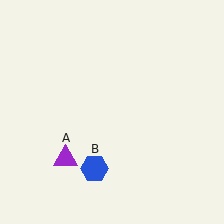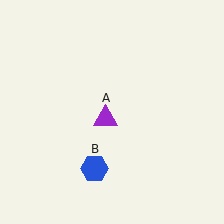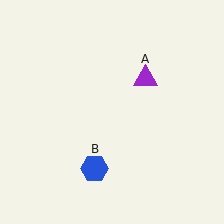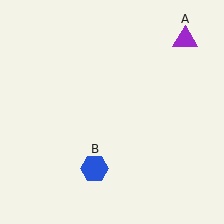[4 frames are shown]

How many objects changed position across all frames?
1 object changed position: purple triangle (object A).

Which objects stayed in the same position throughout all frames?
Blue hexagon (object B) remained stationary.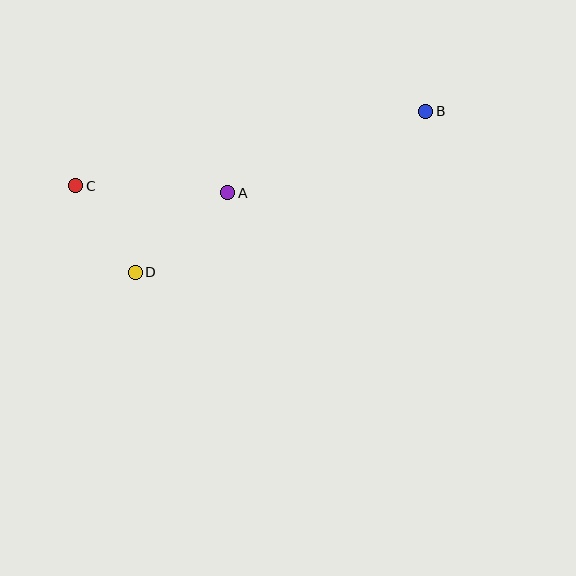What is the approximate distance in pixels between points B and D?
The distance between B and D is approximately 332 pixels.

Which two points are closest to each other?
Points C and D are closest to each other.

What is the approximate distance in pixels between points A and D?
The distance between A and D is approximately 122 pixels.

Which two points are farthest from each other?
Points B and C are farthest from each other.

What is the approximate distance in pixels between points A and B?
The distance between A and B is approximately 214 pixels.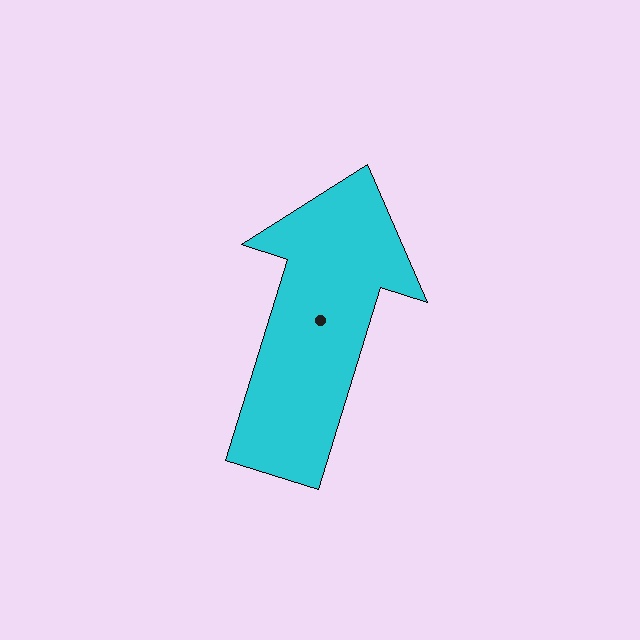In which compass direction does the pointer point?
North.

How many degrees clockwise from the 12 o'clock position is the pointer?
Approximately 17 degrees.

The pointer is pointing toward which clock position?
Roughly 1 o'clock.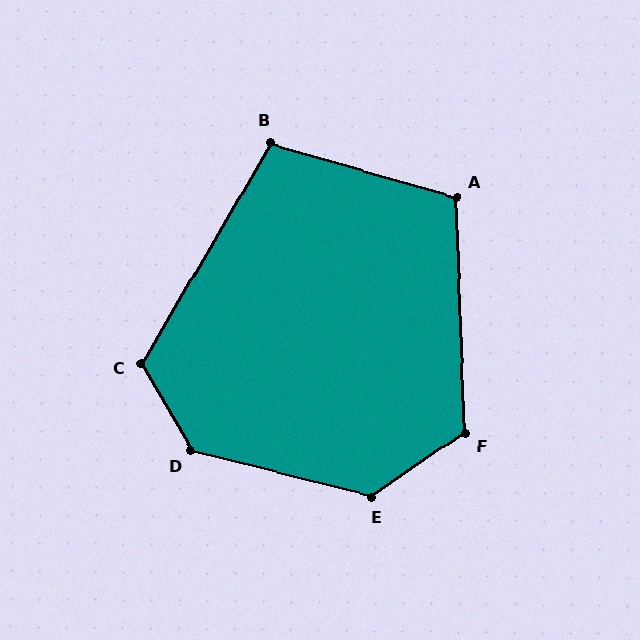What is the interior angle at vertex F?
Approximately 122 degrees (obtuse).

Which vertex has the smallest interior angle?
B, at approximately 104 degrees.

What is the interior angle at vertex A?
Approximately 108 degrees (obtuse).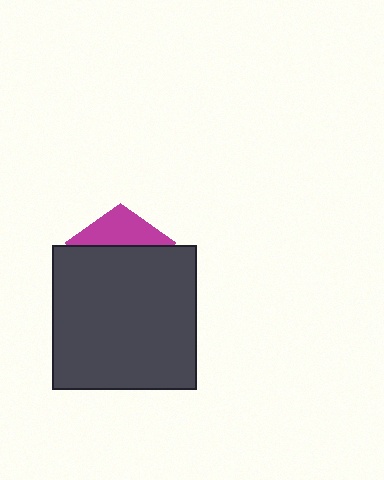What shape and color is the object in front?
The object in front is a dark gray square.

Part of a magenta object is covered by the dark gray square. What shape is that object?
It is a pentagon.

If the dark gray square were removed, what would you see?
You would see the complete magenta pentagon.